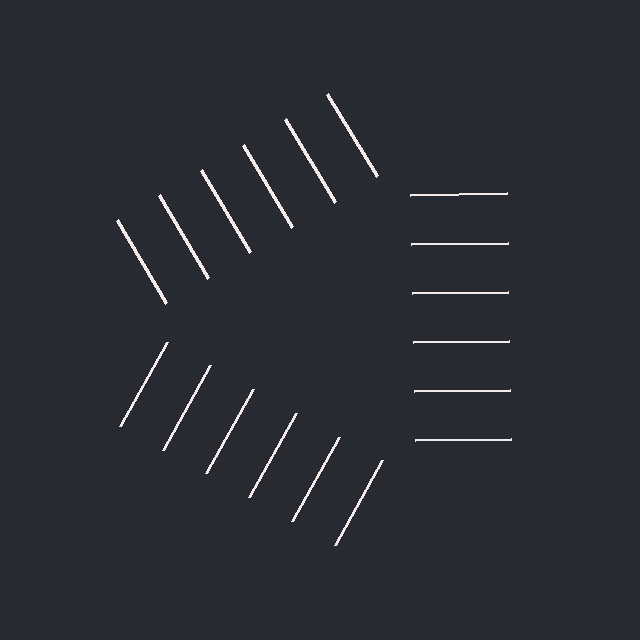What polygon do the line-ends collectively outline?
An illusory triangle — the line segments terminate on its edges but no continuous stroke is drawn.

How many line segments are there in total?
18 — 6 along each of the 3 edges.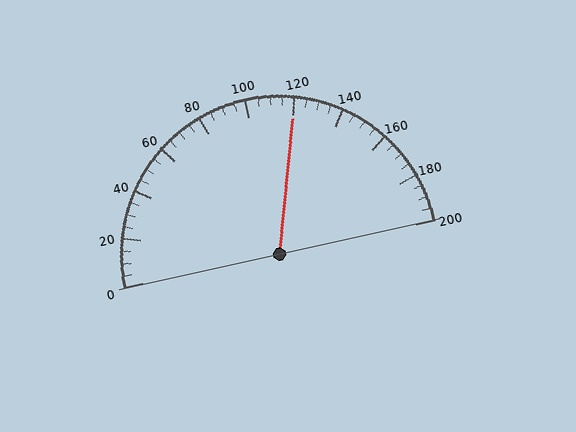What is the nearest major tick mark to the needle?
The nearest major tick mark is 120.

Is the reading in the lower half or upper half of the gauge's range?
The reading is in the upper half of the range (0 to 200).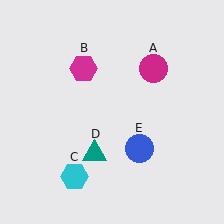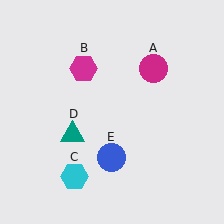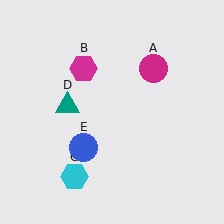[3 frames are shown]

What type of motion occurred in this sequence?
The teal triangle (object D), blue circle (object E) rotated clockwise around the center of the scene.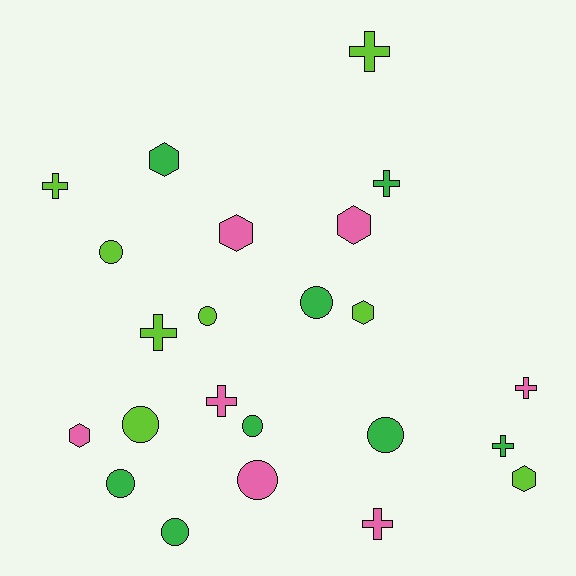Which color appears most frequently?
Green, with 8 objects.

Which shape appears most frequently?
Circle, with 9 objects.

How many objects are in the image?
There are 23 objects.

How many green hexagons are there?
There is 1 green hexagon.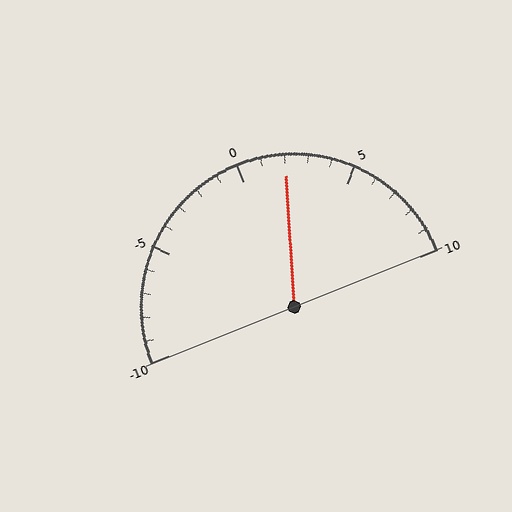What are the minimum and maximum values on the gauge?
The gauge ranges from -10 to 10.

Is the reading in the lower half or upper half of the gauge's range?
The reading is in the upper half of the range (-10 to 10).